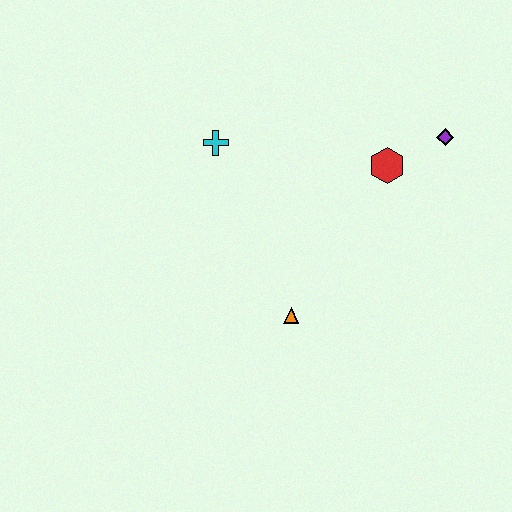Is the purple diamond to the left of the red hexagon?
No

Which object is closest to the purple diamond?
The red hexagon is closest to the purple diamond.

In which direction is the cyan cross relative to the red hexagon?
The cyan cross is to the left of the red hexagon.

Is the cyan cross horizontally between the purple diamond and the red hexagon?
No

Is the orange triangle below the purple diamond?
Yes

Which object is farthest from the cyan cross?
The purple diamond is farthest from the cyan cross.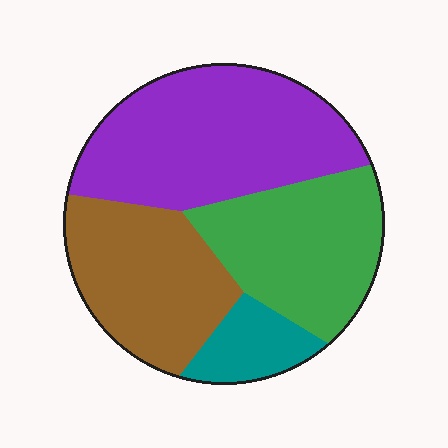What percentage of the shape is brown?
Brown takes up about one quarter (1/4) of the shape.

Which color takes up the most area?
Purple, at roughly 40%.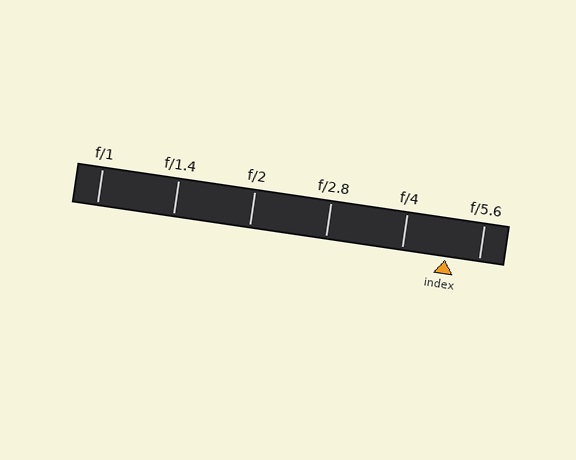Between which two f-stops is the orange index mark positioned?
The index mark is between f/4 and f/5.6.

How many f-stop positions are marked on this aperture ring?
There are 6 f-stop positions marked.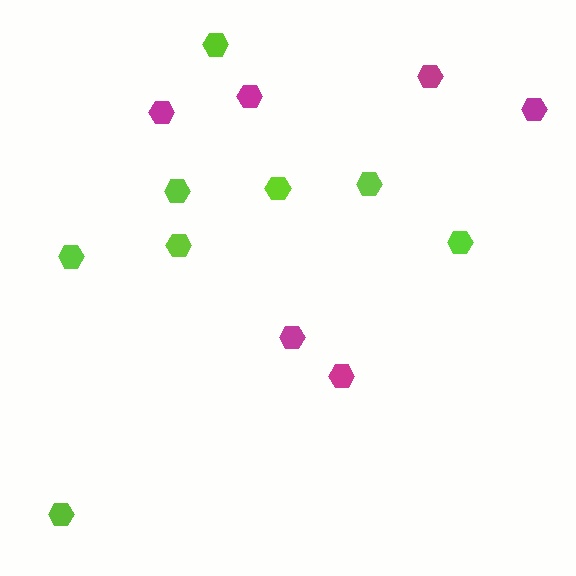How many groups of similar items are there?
There are 2 groups: one group of magenta hexagons (6) and one group of lime hexagons (8).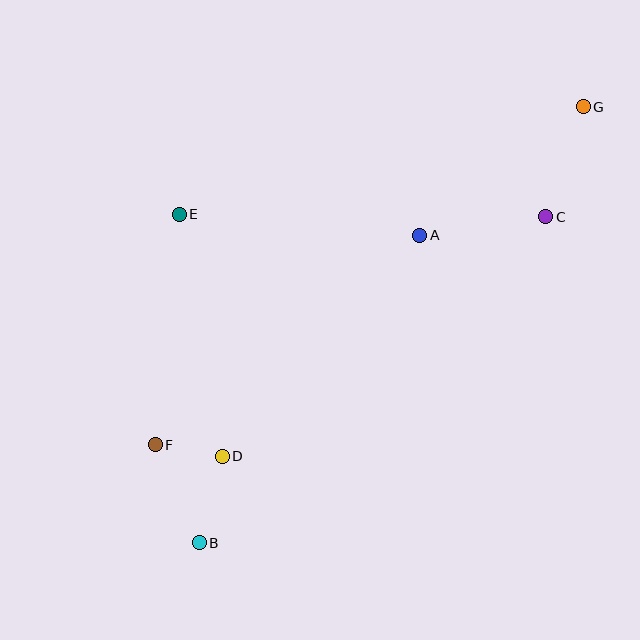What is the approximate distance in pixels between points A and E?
The distance between A and E is approximately 241 pixels.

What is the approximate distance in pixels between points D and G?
The distance between D and G is approximately 503 pixels.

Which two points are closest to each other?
Points D and F are closest to each other.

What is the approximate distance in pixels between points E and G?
The distance between E and G is approximately 418 pixels.